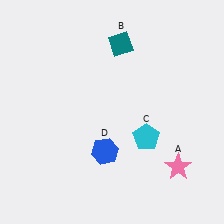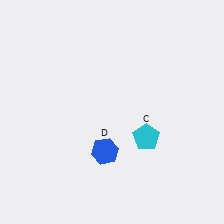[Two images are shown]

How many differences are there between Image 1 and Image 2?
There are 2 differences between the two images.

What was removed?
The teal diamond (B), the pink star (A) were removed in Image 2.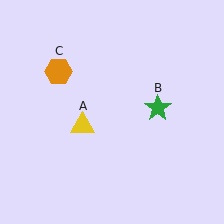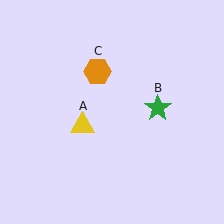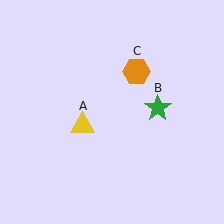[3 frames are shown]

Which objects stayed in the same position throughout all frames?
Yellow triangle (object A) and green star (object B) remained stationary.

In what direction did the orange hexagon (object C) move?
The orange hexagon (object C) moved right.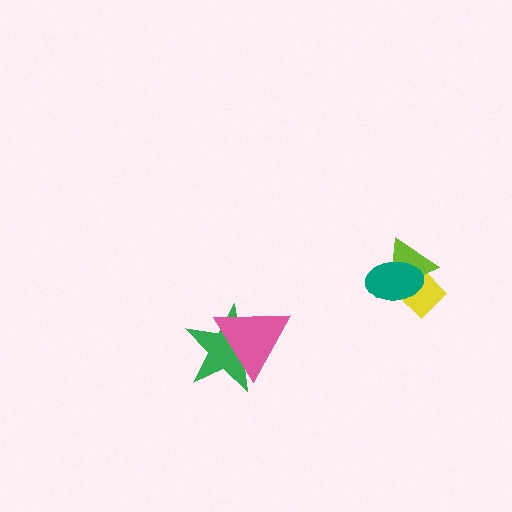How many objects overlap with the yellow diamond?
2 objects overlap with the yellow diamond.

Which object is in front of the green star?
The pink triangle is in front of the green star.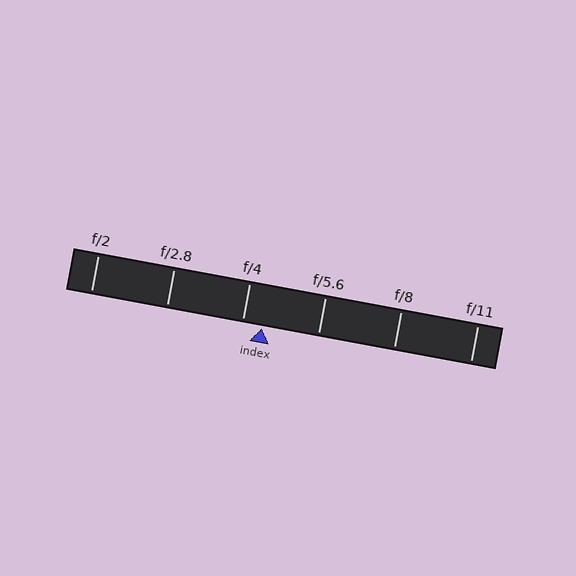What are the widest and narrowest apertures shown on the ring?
The widest aperture shown is f/2 and the narrowest is f/11.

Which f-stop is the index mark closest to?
The index mark is closest to f/4.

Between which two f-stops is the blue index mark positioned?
The index mark is between f/4 and f/5.6.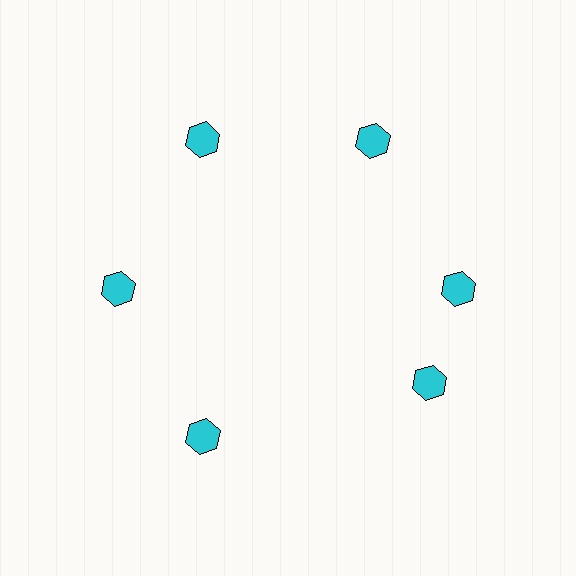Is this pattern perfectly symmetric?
No. The 6 cyan hexagons are arranged in a ring, but one element near the 5 o'clock position is rotated out of alignment along the ring, breaking the 6-fold rotational symmetry.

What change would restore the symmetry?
The symmetry would be restored by rotating it back into even spacing with its neighbors so that all 6 hexagons sit at equal angles and equal distance from the center.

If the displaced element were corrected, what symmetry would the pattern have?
It would have 6-fold rotational symmetry — the pattern would map onto itself every 60 degrees.